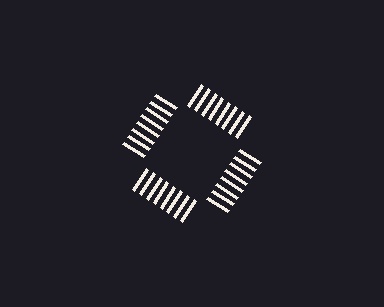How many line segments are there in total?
32 — 8 along each of the 4 edges.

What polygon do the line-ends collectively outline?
An illusory square — the line segments terminate on its edges but no continuous stroke is drawn.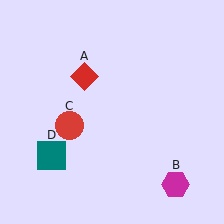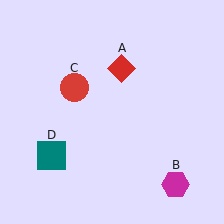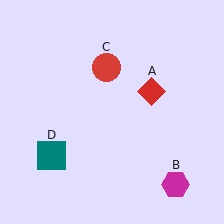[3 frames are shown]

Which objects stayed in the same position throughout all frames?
Magenta hexagon (object B) and teal square (object D) remained stationary.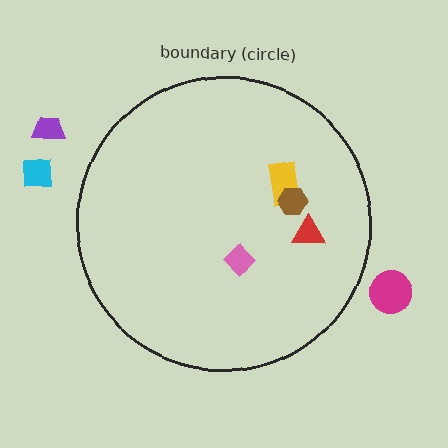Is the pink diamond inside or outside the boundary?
Inside.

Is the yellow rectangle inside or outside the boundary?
Inside.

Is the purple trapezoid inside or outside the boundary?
Outside.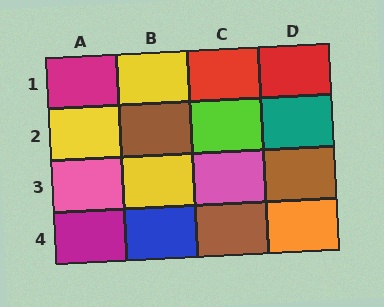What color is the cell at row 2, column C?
Lime.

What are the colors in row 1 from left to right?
Magenta, yellow, red, red.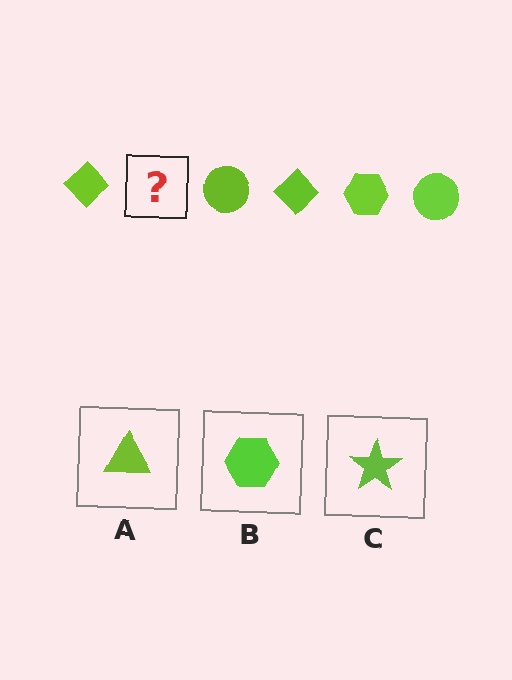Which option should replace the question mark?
Option B.